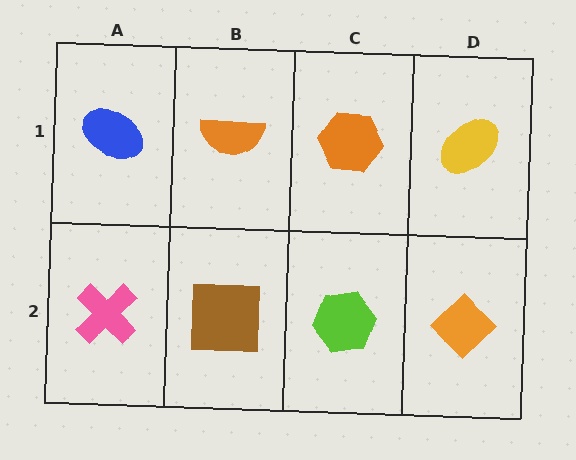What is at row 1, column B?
An orange semicircle.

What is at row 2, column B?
A brown square.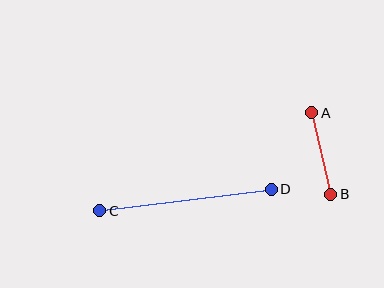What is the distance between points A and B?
The distance is approximately 84 pixels.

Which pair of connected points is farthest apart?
Points C and D are farthest apart.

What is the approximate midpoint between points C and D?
The midpoint is at approximately (185, 200) pixels.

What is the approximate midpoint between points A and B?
The midpoint is at approximately (321, 154) pixels.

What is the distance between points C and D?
The distance is approximately 173 pixels.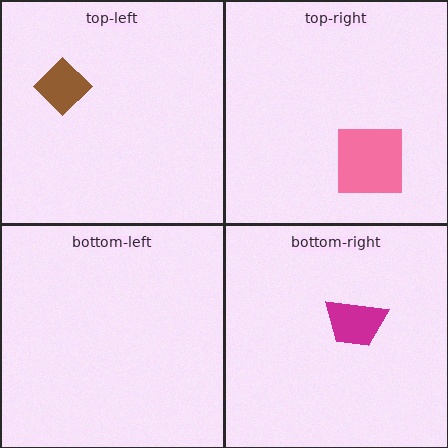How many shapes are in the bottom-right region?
1.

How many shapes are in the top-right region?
1.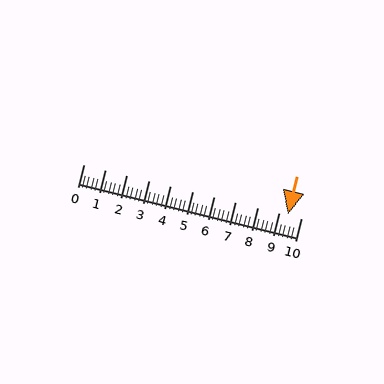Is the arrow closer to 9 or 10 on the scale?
The arrow is closer to 9.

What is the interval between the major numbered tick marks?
The major tick marks are spaced 1 units apart.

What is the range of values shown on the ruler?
The ruler shows values from 0 to 10.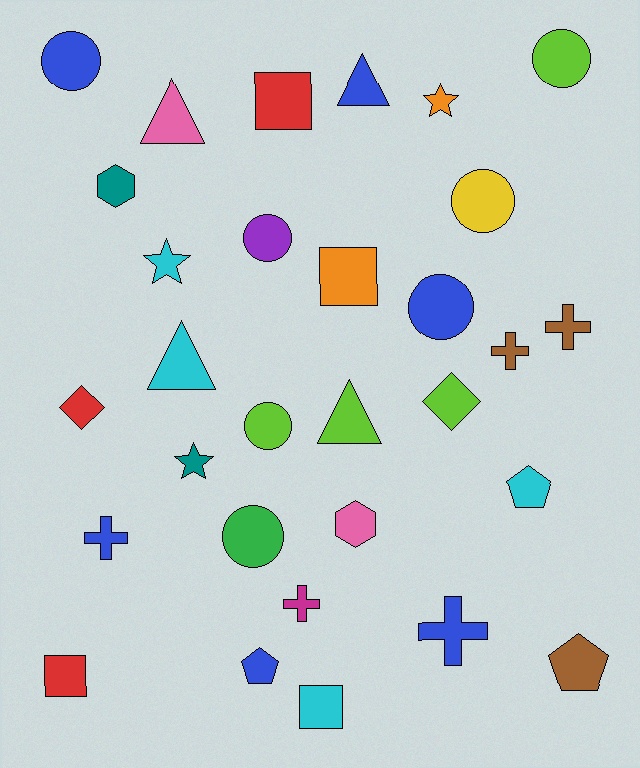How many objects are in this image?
There are 30 objects.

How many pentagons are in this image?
There are 3 pentagons.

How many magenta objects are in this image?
There is 1 magenta object.